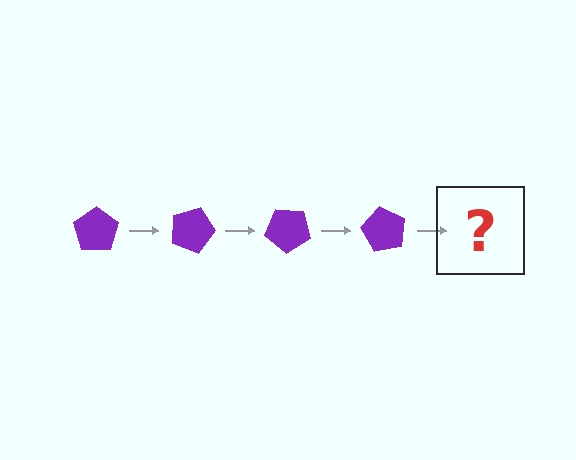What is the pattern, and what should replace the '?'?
The pattern is that the pentagon rotates 20 degrees each step. The '?' should be a purple pentagon rotated 80 degrees.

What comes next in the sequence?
The next element should be a purple pentagon rotated 80 degrees.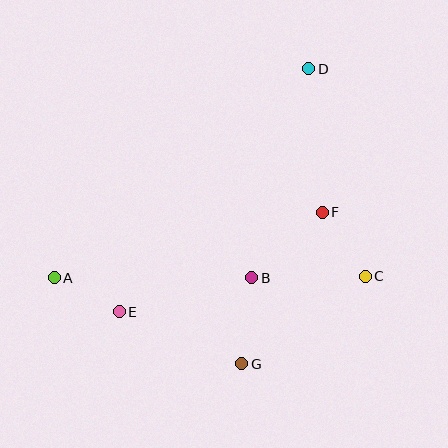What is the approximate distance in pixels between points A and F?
The distance between A and F is approximately 276 pixels.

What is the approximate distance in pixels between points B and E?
The distance between B and E is approximately 137 pixels.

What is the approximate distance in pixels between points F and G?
The distance between F and G is approximately 171 pixels.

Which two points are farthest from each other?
Points A and D are farthest from each other.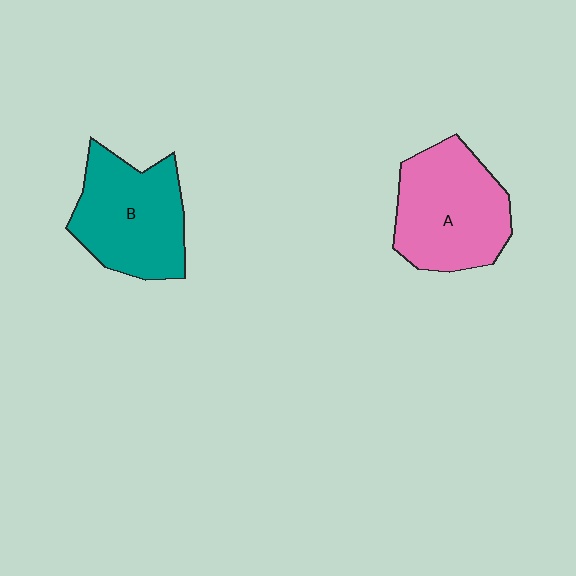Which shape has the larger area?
Shape A (pink).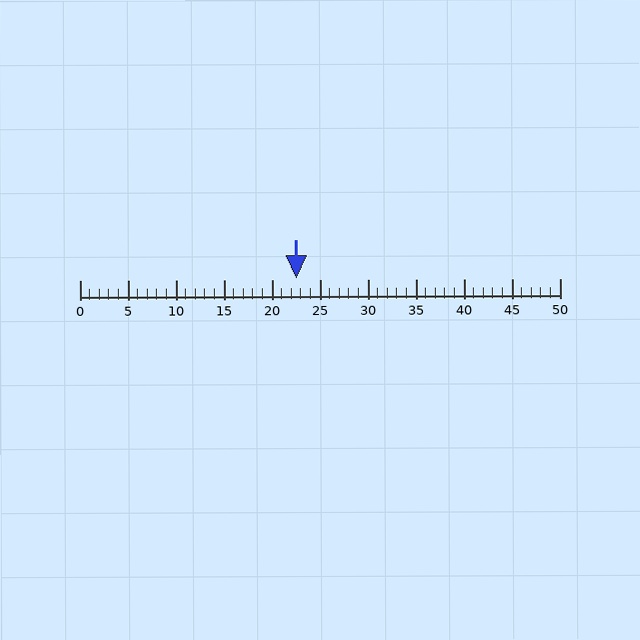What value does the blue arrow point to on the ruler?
The blue arrow points to approximately 22.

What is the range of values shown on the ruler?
The ruler shows values from 0 to 50.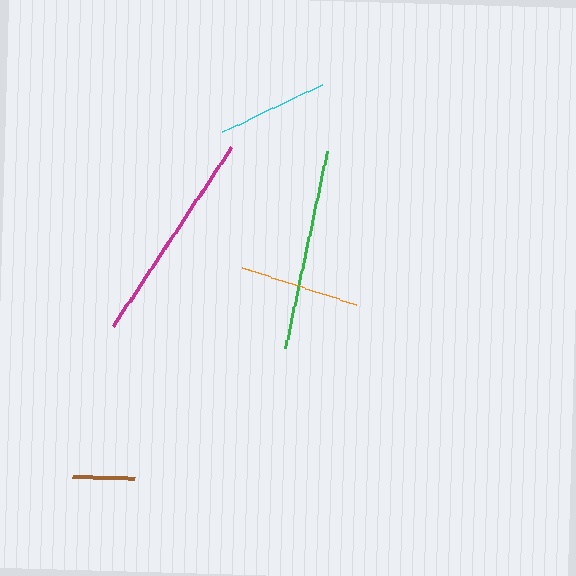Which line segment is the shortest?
The brown line is the shortest at approximately 62 pixels.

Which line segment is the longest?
The magenta line is the longest at approximately 214 pixels.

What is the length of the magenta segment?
The magenta segment is approximately 214 pixels long.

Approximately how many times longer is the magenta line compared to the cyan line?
The magenta line is approximately 1.9 times the length of the cyan line.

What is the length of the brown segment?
The brown segment is approximately 62 pixels long.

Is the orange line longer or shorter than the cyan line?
The orange line is longer than the cyan line.